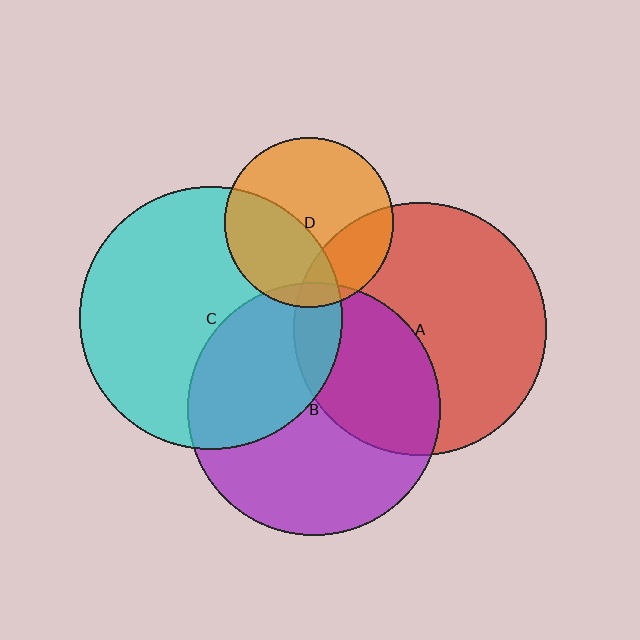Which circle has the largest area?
Circle C (cyan).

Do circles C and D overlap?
Yes.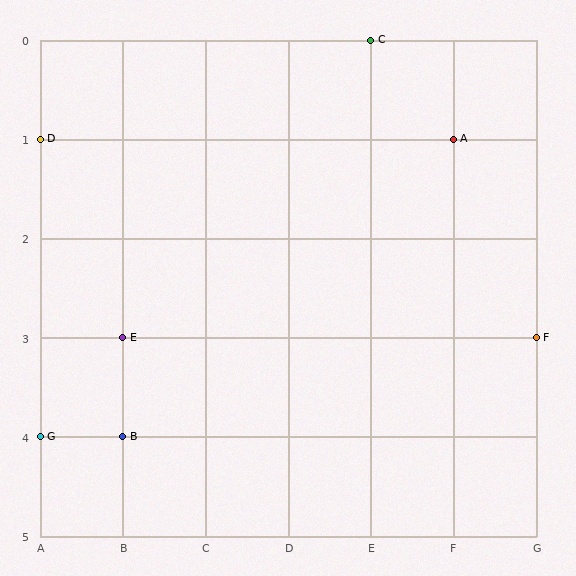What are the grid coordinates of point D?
Point D is at grid coordinates (A, 1).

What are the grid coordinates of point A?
Point A is at grid coordinates (F, 1).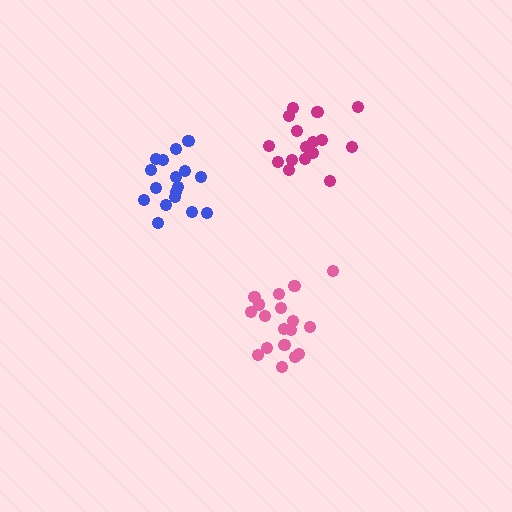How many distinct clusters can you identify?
There are 3 distinct clusters.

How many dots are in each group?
Group 1: 18 dots, Group 2: 16 dots, Group 3: 17 dots (51 total).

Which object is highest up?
The magenta cluster is topmost.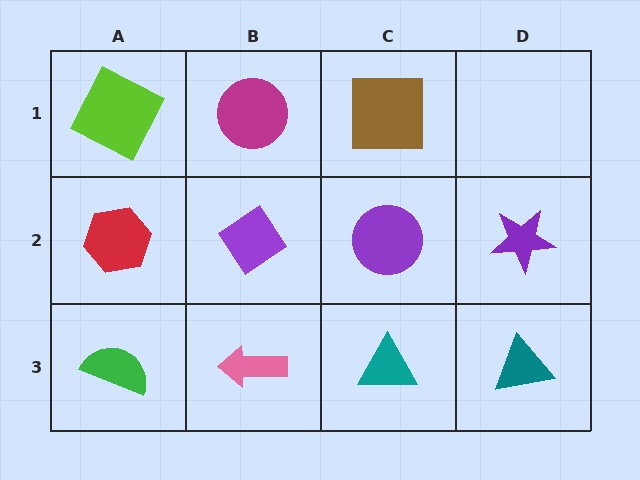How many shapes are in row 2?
4 shapes.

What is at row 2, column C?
A purple circle.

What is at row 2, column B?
A purple diamond.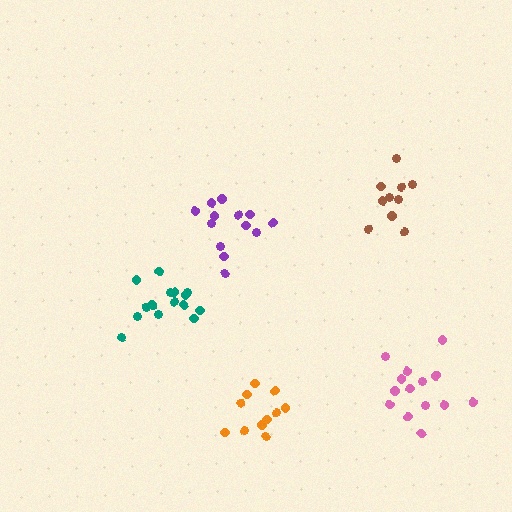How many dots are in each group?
Group 1: 13 dots, Group 2: 16 dots, Group 3: 14 dots, Group 4: 10 dots, Group 5: 11 dots (64 total).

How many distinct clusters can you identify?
There are 5 distinct clusters.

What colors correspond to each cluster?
The clusters are colored: purple, teal, pink, brown, orange.